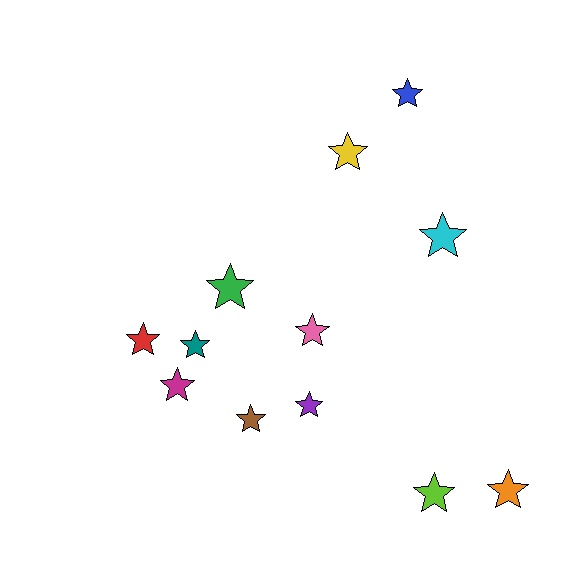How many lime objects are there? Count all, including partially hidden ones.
There is 1 lime object.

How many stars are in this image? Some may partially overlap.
There are 12 stars.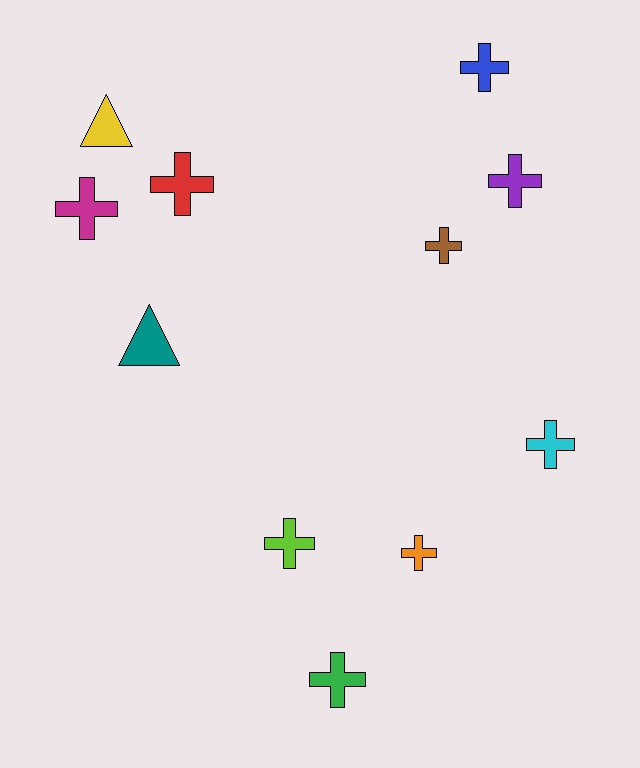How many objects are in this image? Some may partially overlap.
There are 11 objects.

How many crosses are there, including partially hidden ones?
There are 9 crosses.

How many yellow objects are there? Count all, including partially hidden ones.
There is 1 yellow object.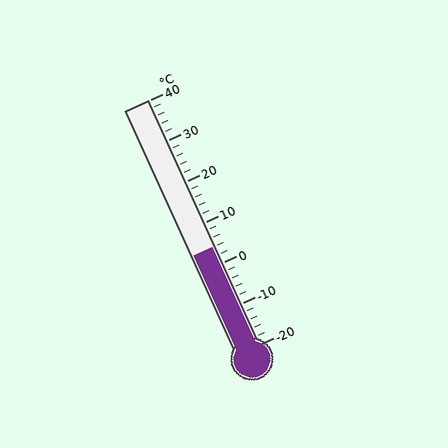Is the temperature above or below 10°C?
The temperature is below 10°C.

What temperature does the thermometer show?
The thermometer shows approximately 4°C.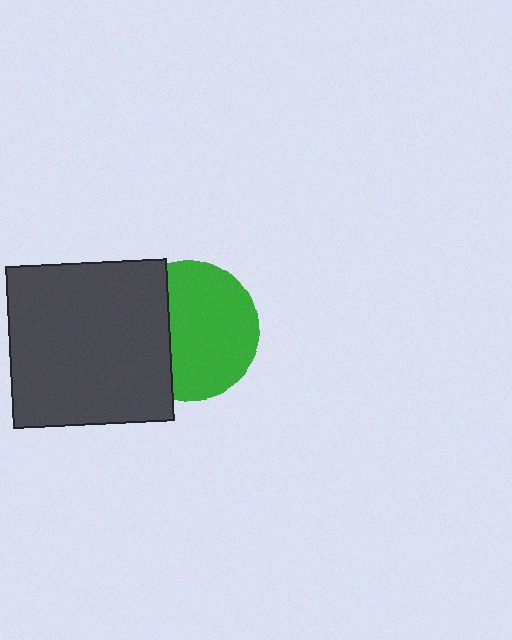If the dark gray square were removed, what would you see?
You would see the complete green circle.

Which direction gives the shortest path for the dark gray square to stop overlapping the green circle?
Moving left gives the shortest separation.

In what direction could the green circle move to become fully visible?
The green circle could move right. That would shift it out from behind the dark gray square entirely.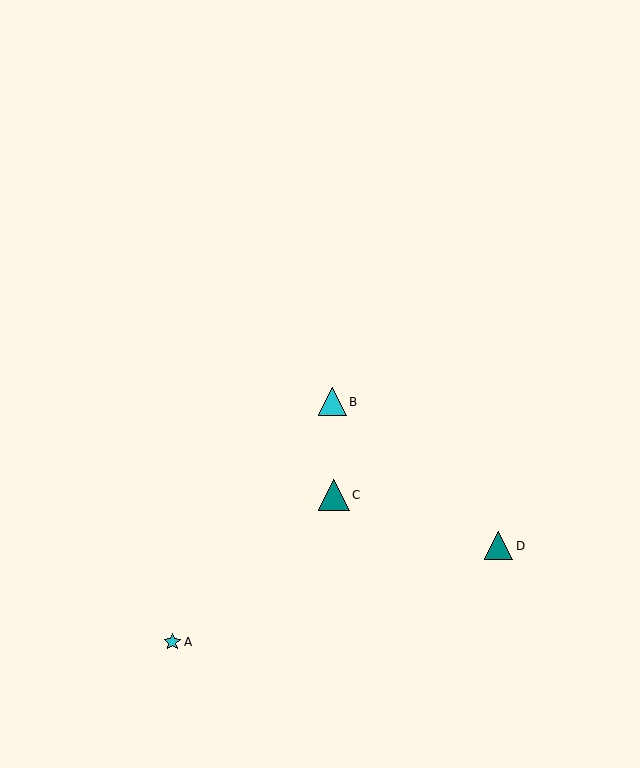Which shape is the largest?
The teal triangle (labeled C) is the largest.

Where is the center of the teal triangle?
The center of the teal triangle is at (334, 495).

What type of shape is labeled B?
Shape B is a cyan triangle.